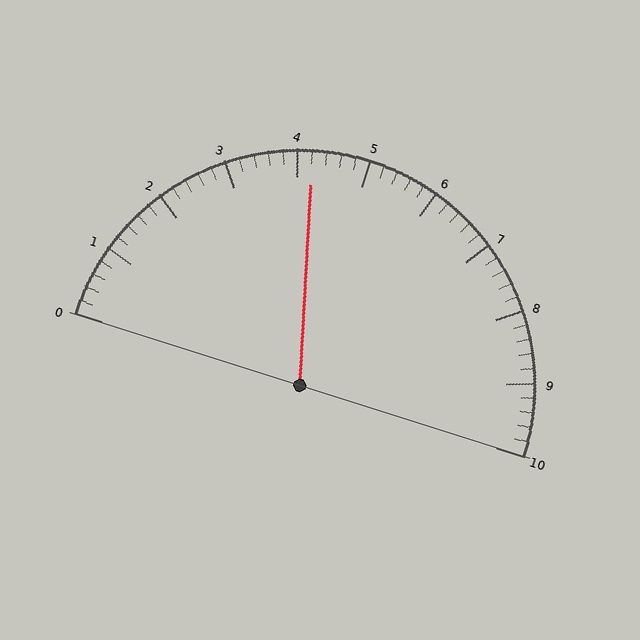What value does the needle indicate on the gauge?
The needle indicates approximately 4.2.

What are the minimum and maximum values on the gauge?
The gauge ranges from 0 to 10.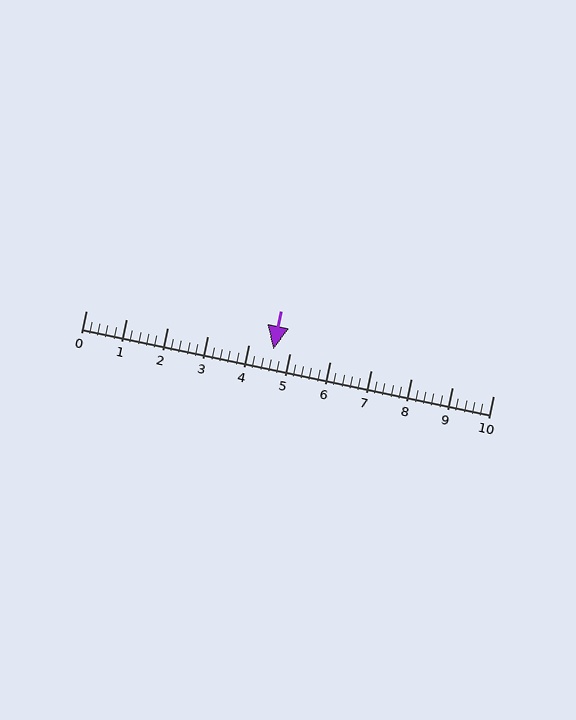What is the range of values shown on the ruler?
The ruler shows values from 0 to 10.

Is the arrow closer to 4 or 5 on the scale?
The arrow is closer to 5.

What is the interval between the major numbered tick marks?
The major tick marks are spaced 1 units apart.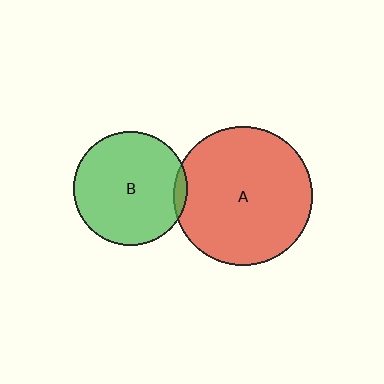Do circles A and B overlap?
Yes.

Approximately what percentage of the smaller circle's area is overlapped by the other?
Approximately 5%.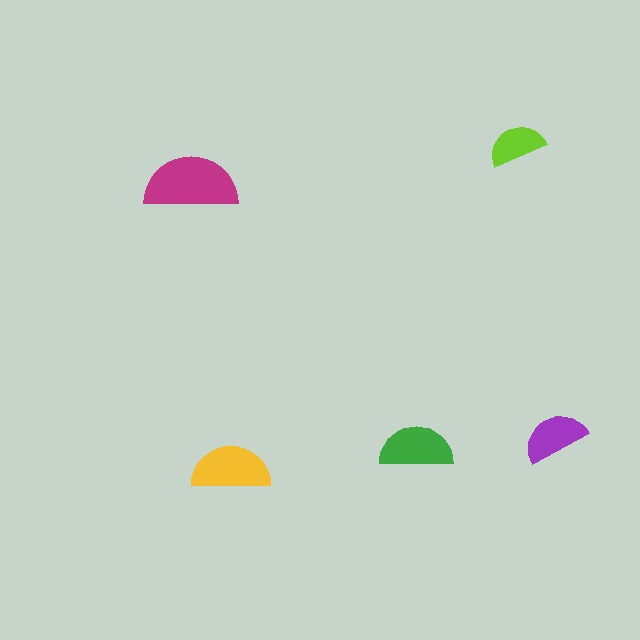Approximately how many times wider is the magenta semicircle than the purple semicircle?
About 1.5 times wider.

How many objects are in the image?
There are 5 objects in the image.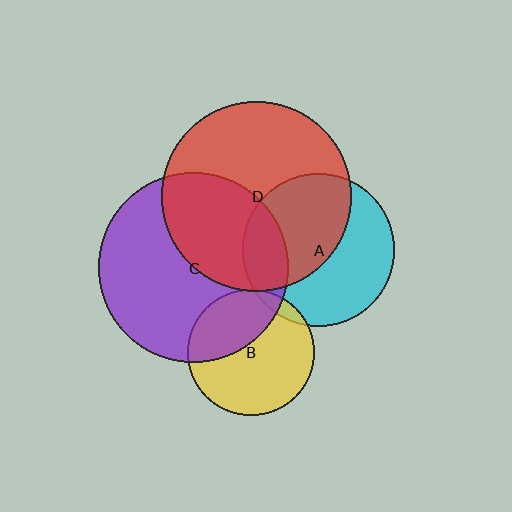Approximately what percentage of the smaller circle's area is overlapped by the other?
Approximately 35%.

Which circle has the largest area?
Circle D (red).